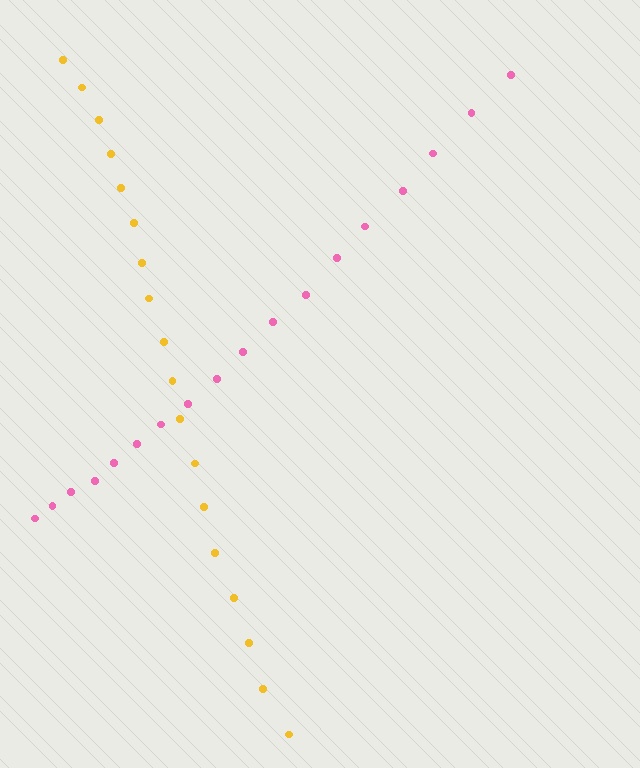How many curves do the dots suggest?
There are 2 distinct paths.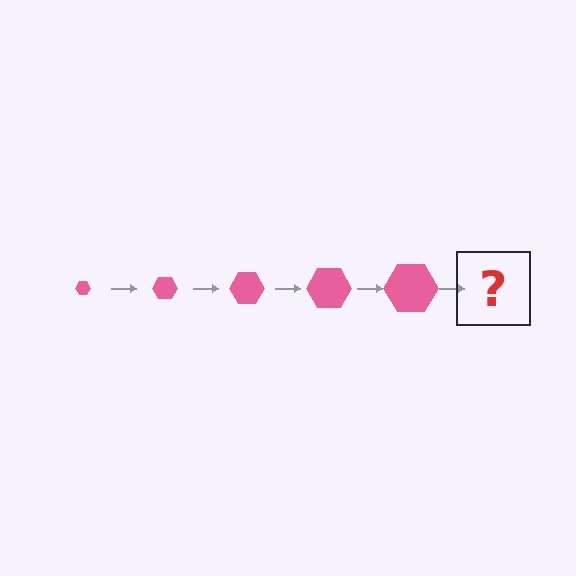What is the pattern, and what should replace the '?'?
The pattern is that the hexagon gets progressively larger each step. The '?' should be a pink hexagon, larger than the previous one.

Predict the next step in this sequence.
The next step is a pink hexagon, larger than the previous one.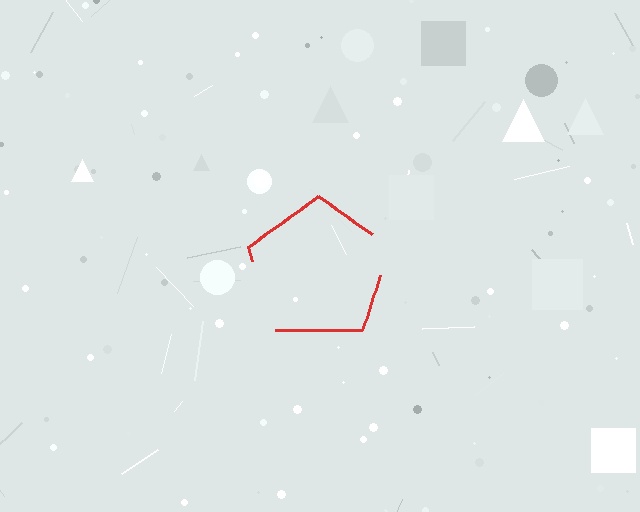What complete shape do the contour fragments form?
The contour fragments form a pentagon.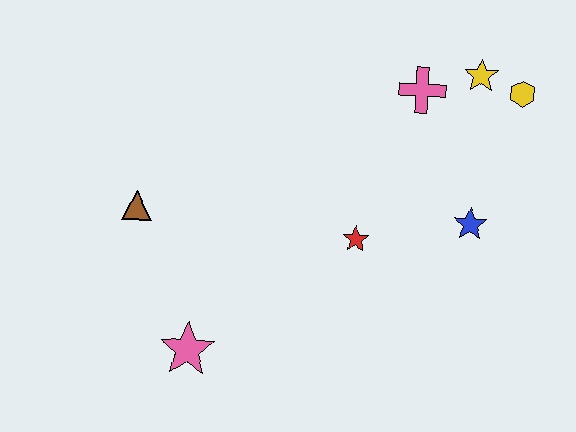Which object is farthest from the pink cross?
The pink star is farthest from the pink cross.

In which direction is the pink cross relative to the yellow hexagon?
The pink cross is to the left of the yellow hexagon.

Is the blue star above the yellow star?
No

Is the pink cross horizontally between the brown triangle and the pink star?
No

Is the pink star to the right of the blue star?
No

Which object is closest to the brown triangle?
The pink star is closest to the brown triangle.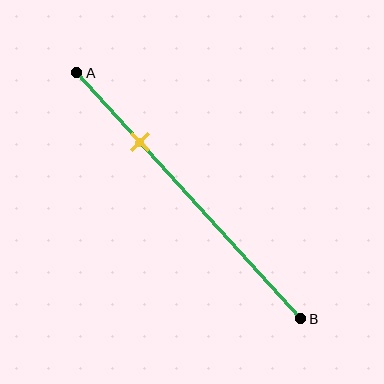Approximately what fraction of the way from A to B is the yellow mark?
The yellow mark is approximately 30% of the way from A to B.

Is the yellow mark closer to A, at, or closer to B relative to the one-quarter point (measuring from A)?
The yellow mark is closer to point B than the one-quarter point of segment AB.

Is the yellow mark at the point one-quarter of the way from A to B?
No, the mark is at about 30% from A, not at the 25% one-quarter point.